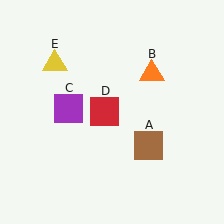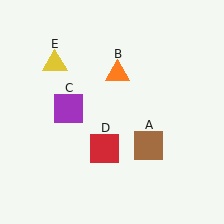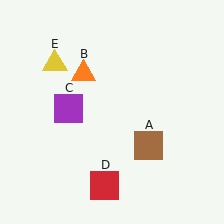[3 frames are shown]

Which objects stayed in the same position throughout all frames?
Brown square (object A) and purple square (object C) and yellow triangle (object E) remained stationary.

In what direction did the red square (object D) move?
The red square (object D) moved down.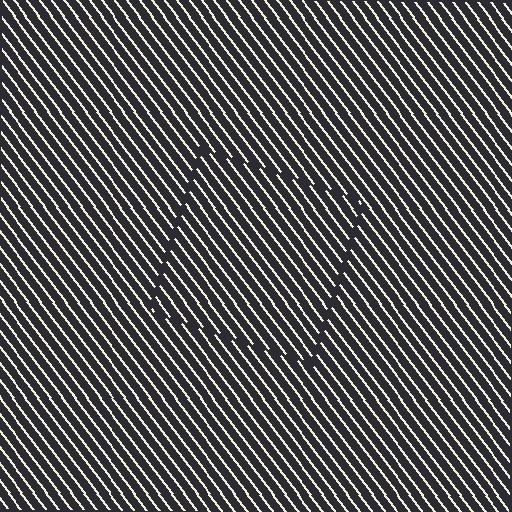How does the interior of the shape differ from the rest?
The interior of the shape contains the same grating, shifted by half a period — the contour is defined by the phase discontinuity where line-ends from the inner and outer gratings abut.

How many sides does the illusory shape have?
4 sides — the line-ends trace a square.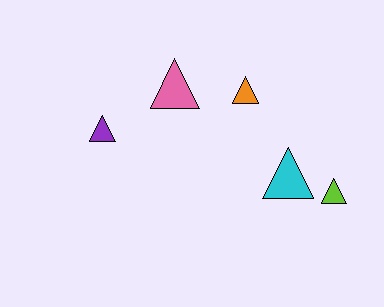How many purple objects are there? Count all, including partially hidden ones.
There is 1 purple object.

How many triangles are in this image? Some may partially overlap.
There are 5 triangles.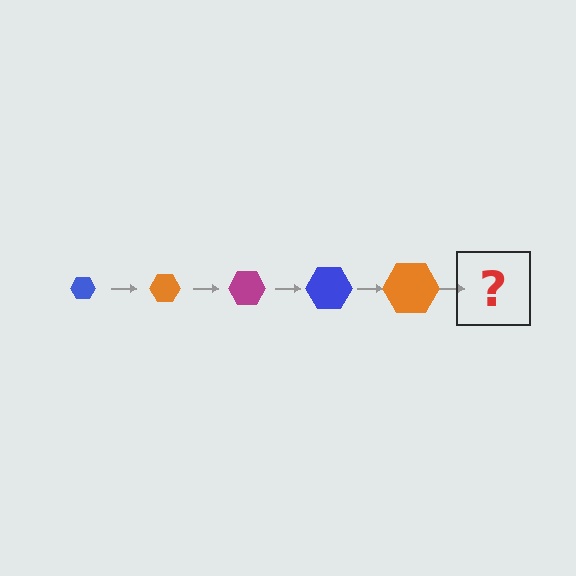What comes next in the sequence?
The next element should be a magenta hexagon, larger than the previous one.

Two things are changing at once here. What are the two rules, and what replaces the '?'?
The two rules are that the hexagon grows larger each step and the color cycles through blue, orange, and magenta. The '?' should be a magenta hexagon, larger than the previous one.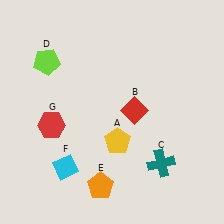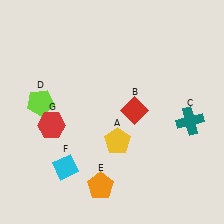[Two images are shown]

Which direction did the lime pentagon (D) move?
The lime pentagon (D) moved down.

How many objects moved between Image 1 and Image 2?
2 objects moved between the two images.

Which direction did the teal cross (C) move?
The teal cross (C) moved up.